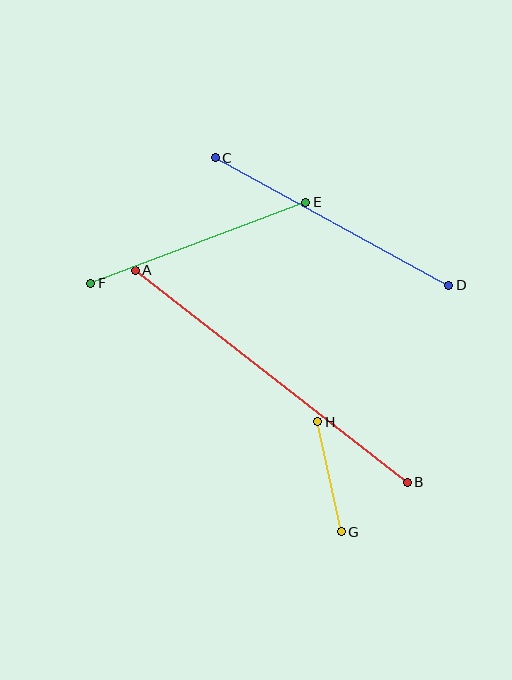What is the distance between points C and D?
The distance is approximately 266 pixels.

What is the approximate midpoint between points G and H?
The midpoint is at approximately (329, 477) pixels.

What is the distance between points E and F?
The distance is approximately 230 pixels.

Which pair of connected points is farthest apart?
Points A and B are farthest apart.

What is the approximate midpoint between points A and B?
The midpoint is at approximately (271, 376) pixels.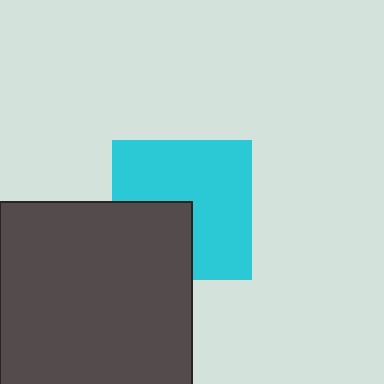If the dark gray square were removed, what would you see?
You would see the complete cyan square.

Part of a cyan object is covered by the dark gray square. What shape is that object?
It is a square.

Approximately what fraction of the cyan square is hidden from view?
Roughly 33% of the cyan square is hidden behind the dark gray square.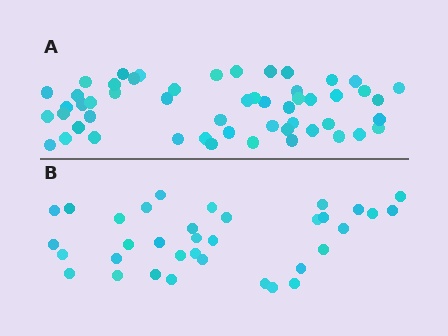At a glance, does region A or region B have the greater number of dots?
Region A (the top region) has more dots.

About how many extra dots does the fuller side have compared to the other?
Region A has approximately 20 more dots than region B.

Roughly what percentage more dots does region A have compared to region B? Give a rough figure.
About 50% more.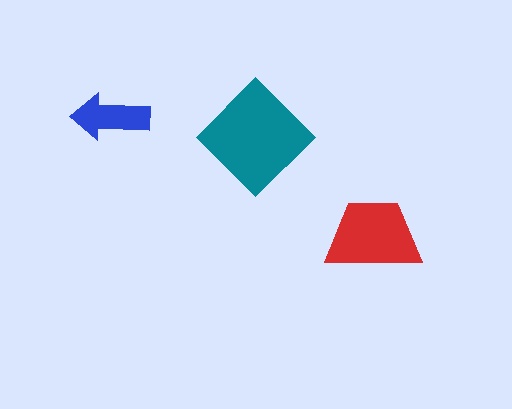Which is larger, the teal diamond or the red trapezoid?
The teal diamond.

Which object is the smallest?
The blue arrow.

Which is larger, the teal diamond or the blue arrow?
The teal diamond.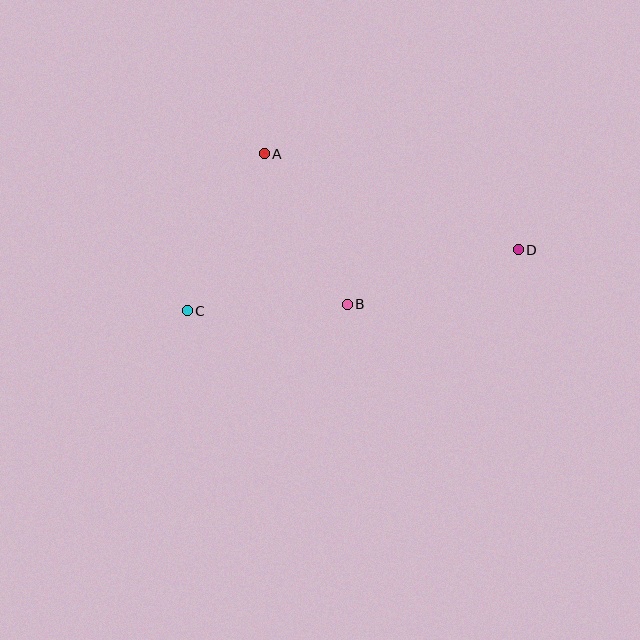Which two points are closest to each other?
Points B and C are closest to each other.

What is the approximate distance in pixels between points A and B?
The distance between A and B is approximately 172 pixels.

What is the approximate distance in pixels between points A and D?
The distance between A and D is approximately 271 pixels.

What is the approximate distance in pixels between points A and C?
The distance between A and C is approximately 175 pixels.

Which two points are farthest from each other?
Points C and D are farthest from each other.